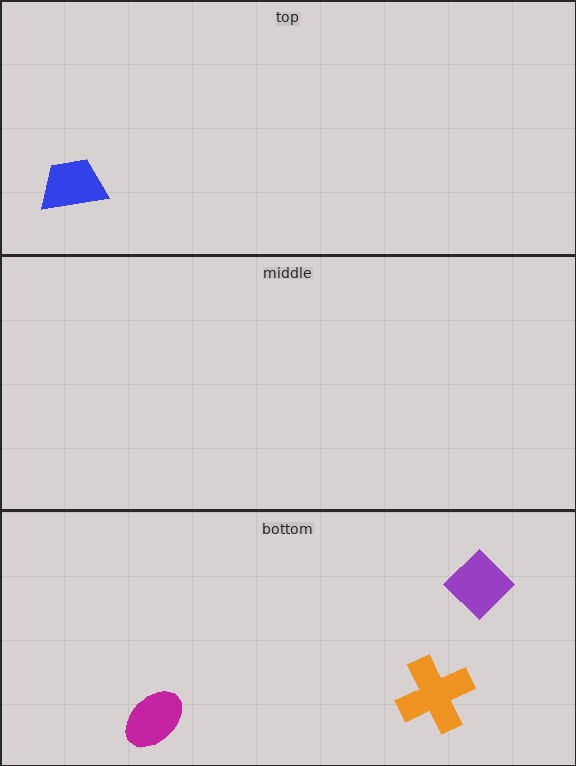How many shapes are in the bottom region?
3.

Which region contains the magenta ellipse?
The bottom region.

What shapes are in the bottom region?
The orange cross, the purple diamond, the magenta ellipse.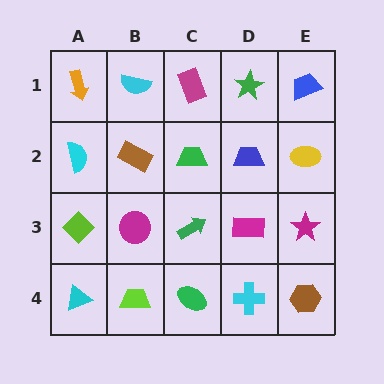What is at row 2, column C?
A green trapezoid.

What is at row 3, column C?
A green arrow.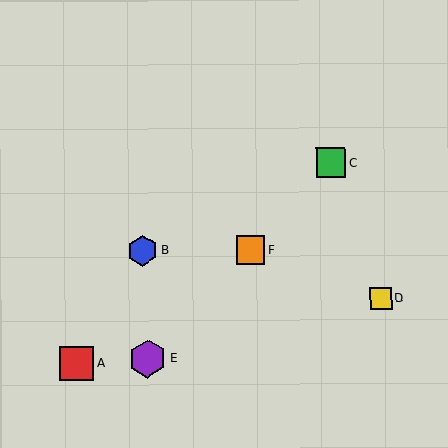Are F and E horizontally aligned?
No, F is at y≈250 and E is at y≈359.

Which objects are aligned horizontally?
Objects B, F are aligned horizontally.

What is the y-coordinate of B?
Object B is at y≈251.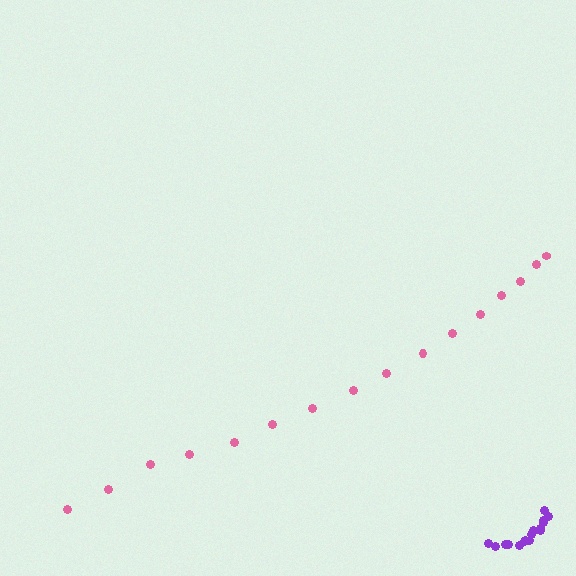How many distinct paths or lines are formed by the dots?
There are 2 distinct paths.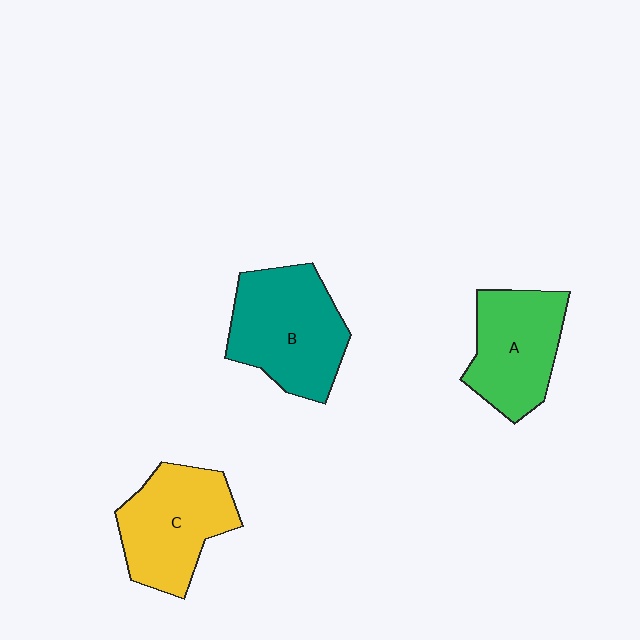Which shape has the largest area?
Shape B (teal).